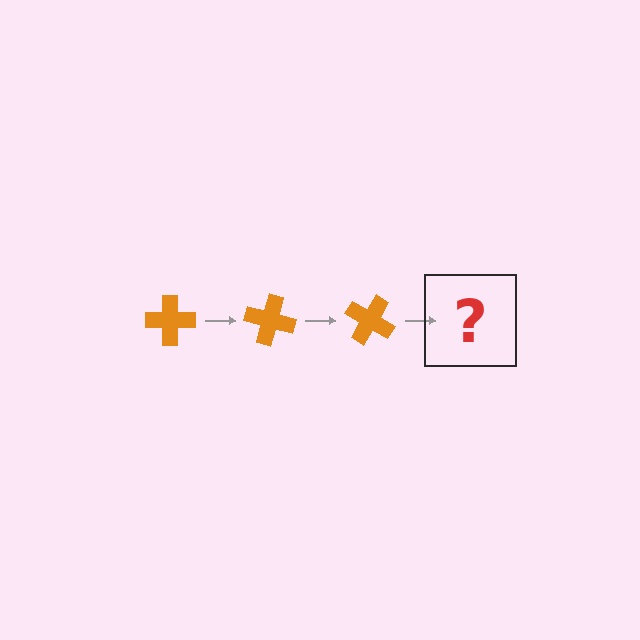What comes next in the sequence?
The next element should be an orange cross rotated 45 degrees.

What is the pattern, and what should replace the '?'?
The pattern is that the cross rotates 15 degrees each step. The '?' should be an orange cross rotated 45 degrees.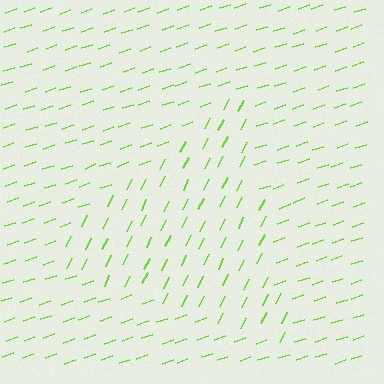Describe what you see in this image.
The image is filled with small lime line segments. A triangle region in the image has lines oriented differently from the surrounding lines, creating a visible texture boundary.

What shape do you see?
I see a triangle.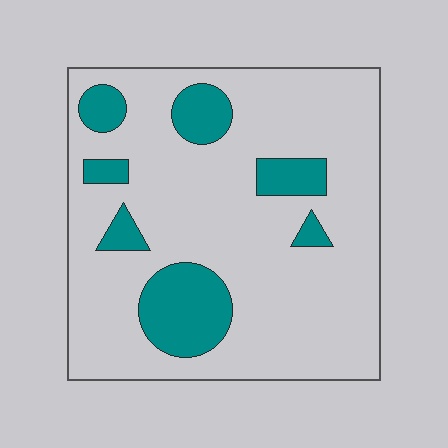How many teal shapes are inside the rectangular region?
7.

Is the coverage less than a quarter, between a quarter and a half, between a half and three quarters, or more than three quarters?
Less than a quarter.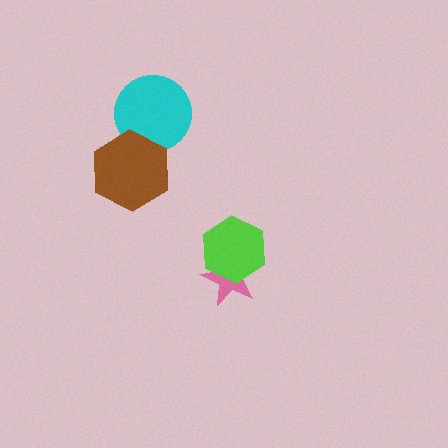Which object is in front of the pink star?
The lime hexagon is in front of the pink star.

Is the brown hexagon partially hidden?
No, no other shape covers it.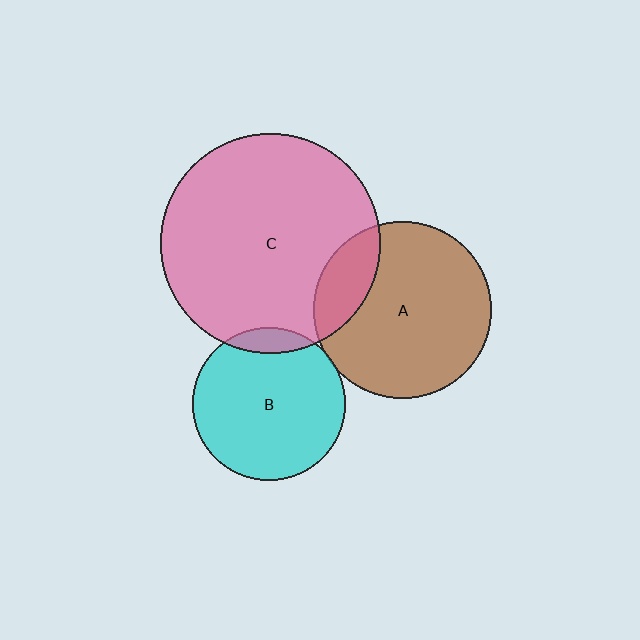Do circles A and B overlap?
Yes.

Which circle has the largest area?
Circle C (pink).